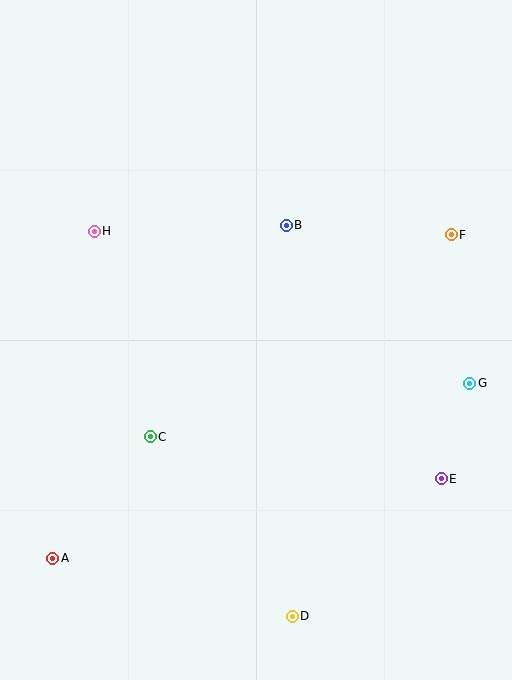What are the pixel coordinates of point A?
Point A is at (53, 558).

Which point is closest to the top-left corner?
Point H is closest to the top-left corner.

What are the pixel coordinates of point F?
Point F is at (451, 235).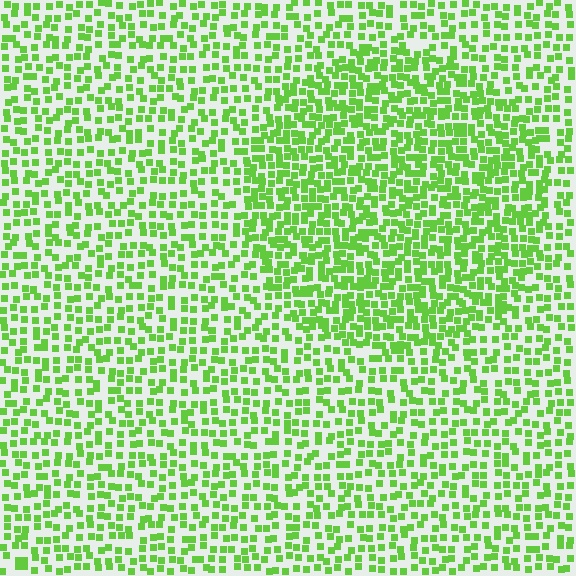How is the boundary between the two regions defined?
The boundary is defined by a change in element density (approximately 1.7x ratio). All elements are the same color, size, and shape.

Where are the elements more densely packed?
The elements are more densely packed inside the circle boundary.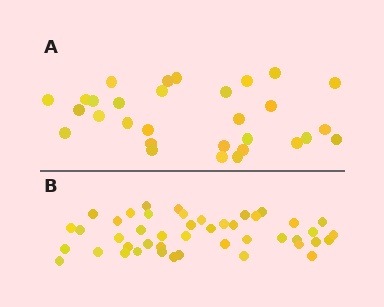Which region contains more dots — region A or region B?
Region B (the bottom region) has more dots.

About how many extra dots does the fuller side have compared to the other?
Region B has approximately 15 more dots than region A.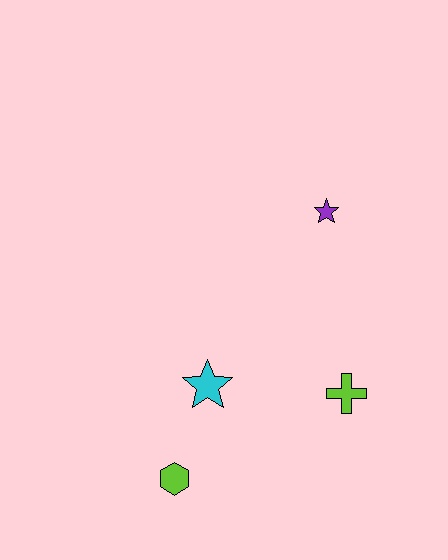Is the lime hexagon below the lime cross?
Yes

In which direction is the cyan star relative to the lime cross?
The cyan star is to the left of the lime cross.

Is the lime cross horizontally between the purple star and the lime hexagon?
No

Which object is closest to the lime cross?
The cyan star is closest to the lime cross.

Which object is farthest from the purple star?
The lime hexagon is farthest from the purple star.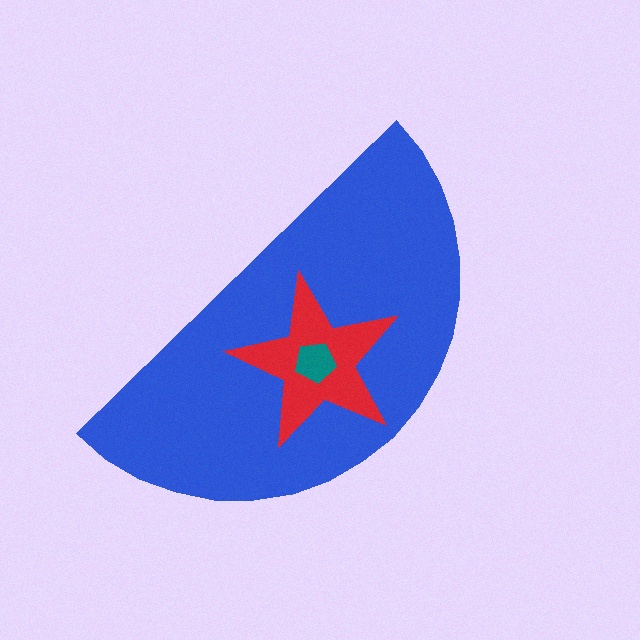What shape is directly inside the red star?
The teal pentagon.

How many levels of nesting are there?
3.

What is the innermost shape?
The teal pentagon.